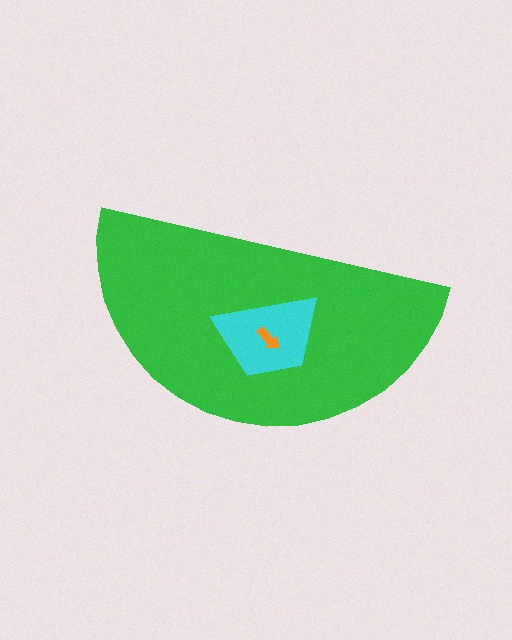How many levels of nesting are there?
3.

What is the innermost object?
The orange arrow.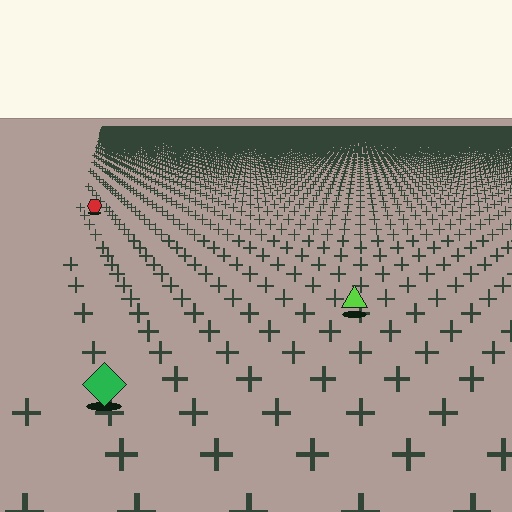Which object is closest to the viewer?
The green diamond is closest. The texture marks near it are larger and more spread out.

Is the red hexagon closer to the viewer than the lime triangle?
No. The lime triangle is closer — you can tell from the texture gradient: the ground texture is coarser near it.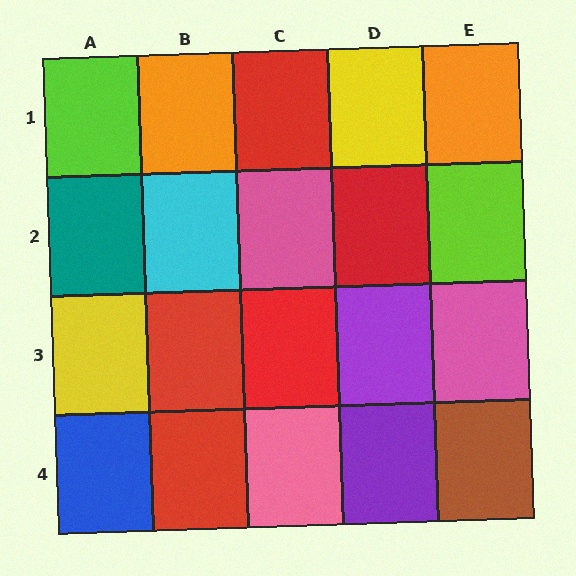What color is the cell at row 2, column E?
Lime.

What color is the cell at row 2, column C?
Pink.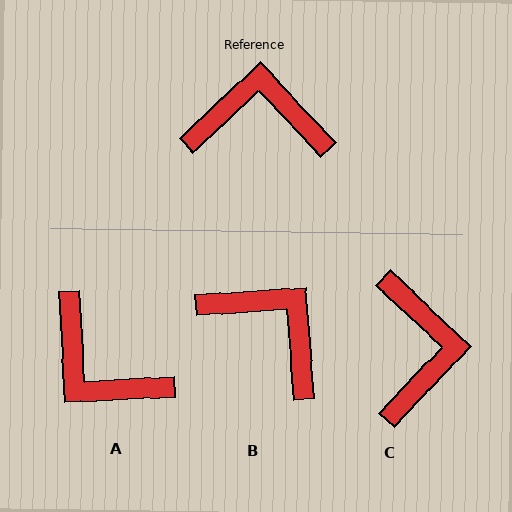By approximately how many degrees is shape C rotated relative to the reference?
Approximately 87 degrees clockwise.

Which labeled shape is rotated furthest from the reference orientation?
A, about 139 degrees away.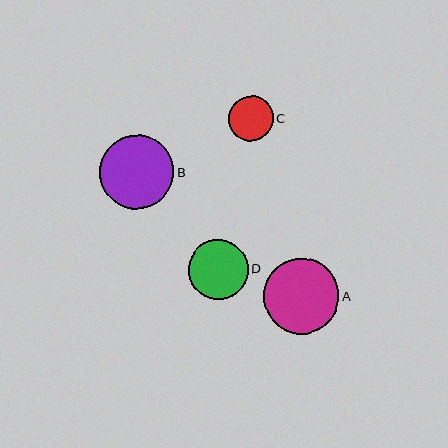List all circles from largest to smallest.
From largest to smallest: A, B, D, C.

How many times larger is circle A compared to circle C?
Circle A is approximately 1.7 times the size of circle C.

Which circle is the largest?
Circle A is the largest with a size of approximately 75 pixels.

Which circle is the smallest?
Circle C is the smallest with a size of approximately 45 pixels.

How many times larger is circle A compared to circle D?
Circle A is approximately 1.3 times the size of circle D.